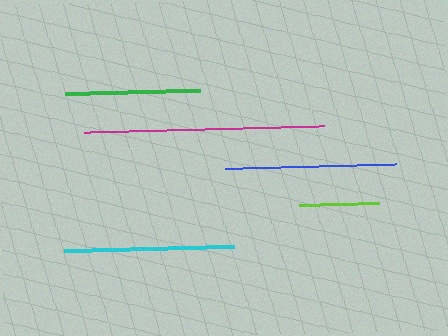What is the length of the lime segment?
The lime segment is approximately 81 pixels long.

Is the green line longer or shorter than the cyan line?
The cyan line is longer than the green line.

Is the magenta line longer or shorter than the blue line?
The magenta line is longer than the blue line.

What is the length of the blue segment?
The blue segment is approximately 171 pixels long.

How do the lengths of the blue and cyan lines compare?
The blue and cyan lines are approximately the same length.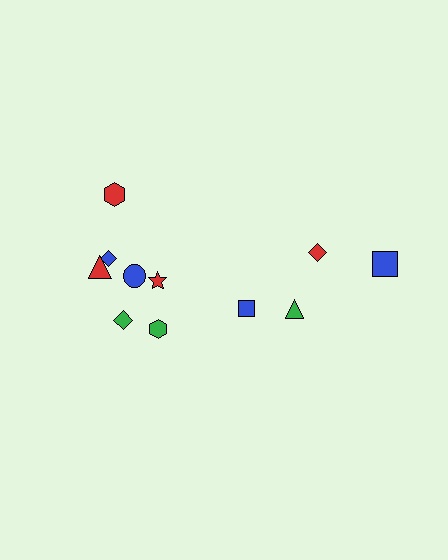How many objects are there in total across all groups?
There are 11 objects.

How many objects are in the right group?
There are 3 objects.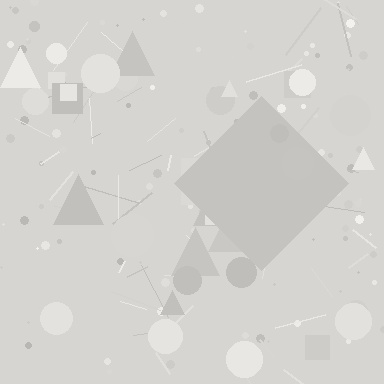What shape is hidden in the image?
A diamond is hidden in the image.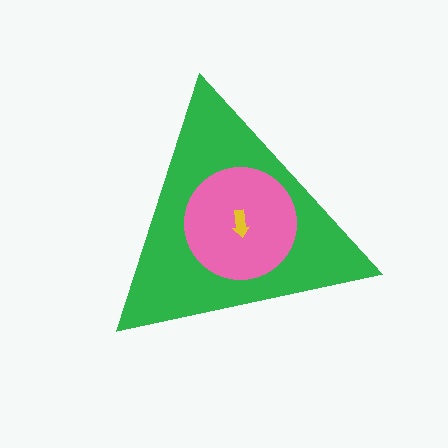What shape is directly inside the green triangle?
The pink circle.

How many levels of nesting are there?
3.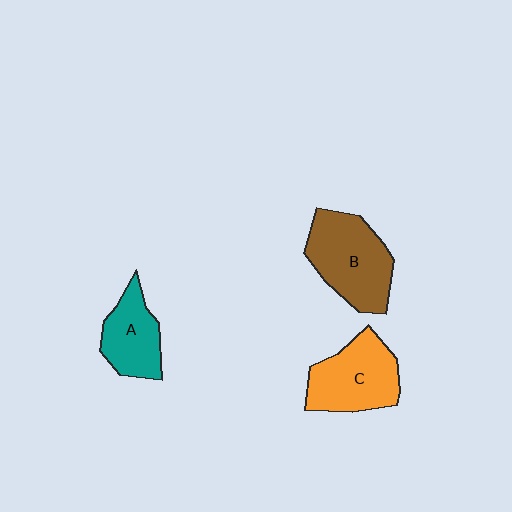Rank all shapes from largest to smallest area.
From largest to smallest: B (brown), C (orange), A (teal).